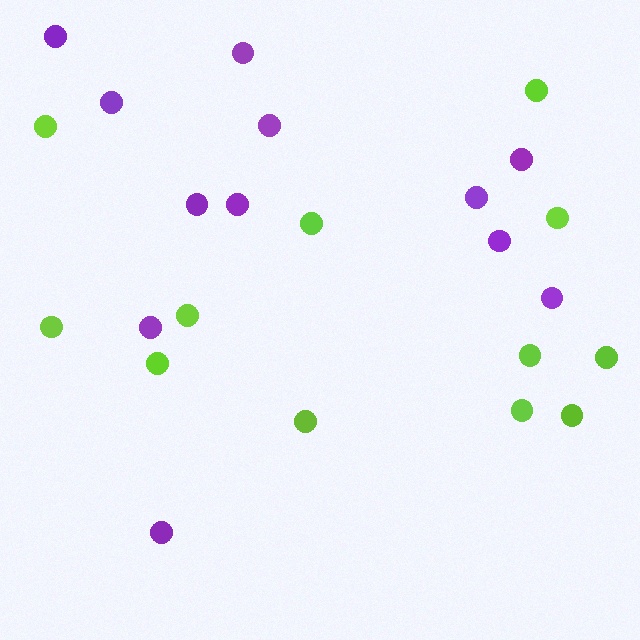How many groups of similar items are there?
There are 2 groups: one group of lime circles (12) and one group of purple circles (12).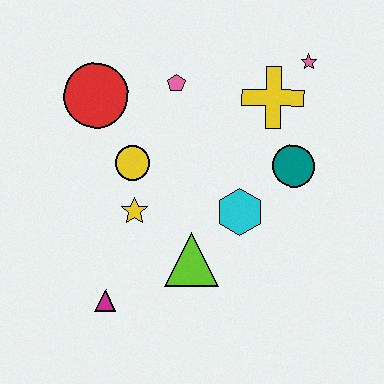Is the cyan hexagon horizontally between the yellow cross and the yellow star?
Yes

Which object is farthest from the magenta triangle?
The pink star is farthest from the magenta triangle.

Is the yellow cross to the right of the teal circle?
No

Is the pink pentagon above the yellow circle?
Yes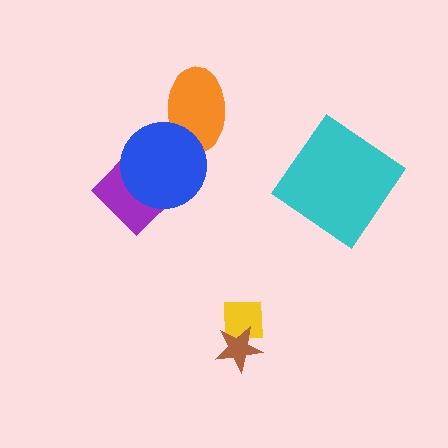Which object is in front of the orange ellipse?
The blue circle is in front of the orange ellipse.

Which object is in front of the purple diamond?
The blue circle is in front of the purple diamond.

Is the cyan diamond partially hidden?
No, no other shape covers it.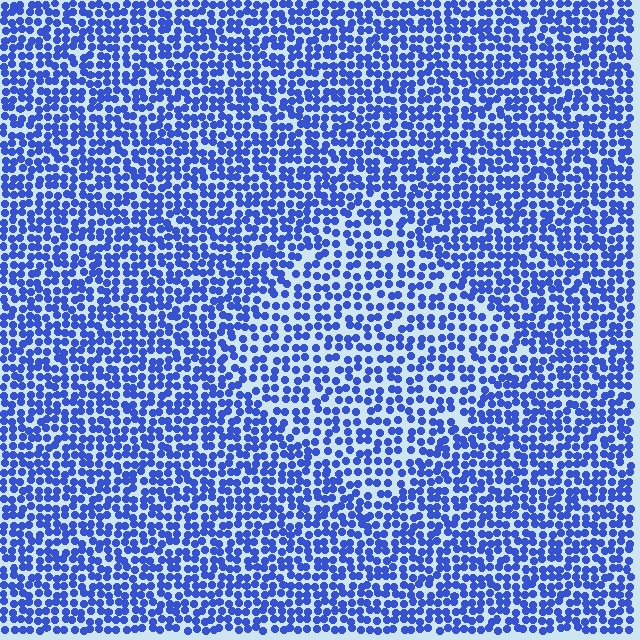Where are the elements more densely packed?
The elements are more densely packed outside the diamond boundary.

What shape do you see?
I see a diamond.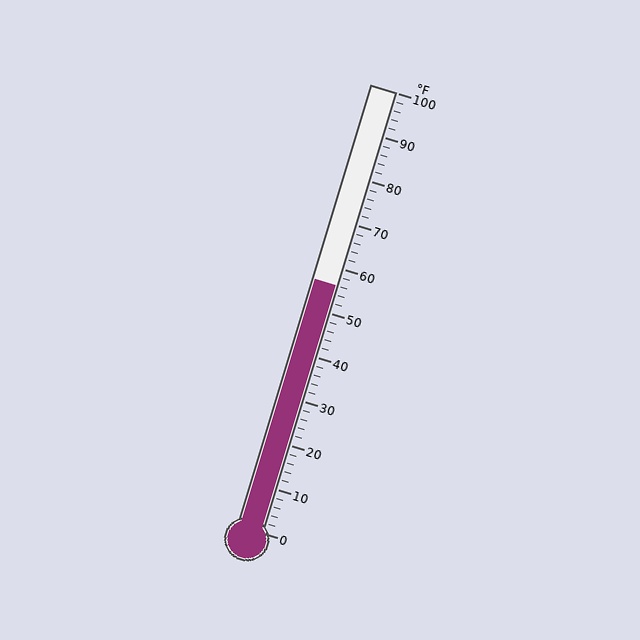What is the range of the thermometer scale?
The thermometer scale ranges from 0°F to 100°F.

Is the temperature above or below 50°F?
The temperature is above 50°F.